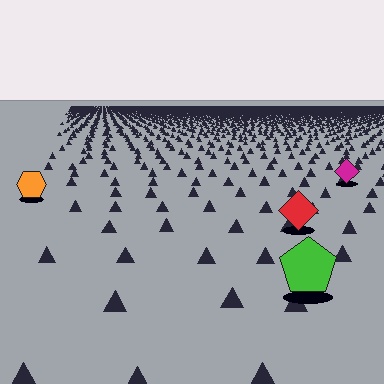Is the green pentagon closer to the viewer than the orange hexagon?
Yes. The green pentagon is closer — you can tell from the texture gradient: the ground texture is coarser near it.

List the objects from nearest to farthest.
From nearest to farthest: the green pentagon, the red diamond, the orange hexagon, the magenta diamond.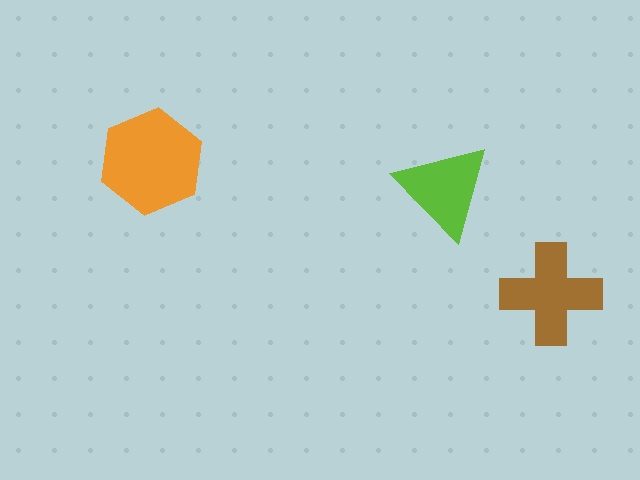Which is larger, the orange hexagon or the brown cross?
The orange hexagon.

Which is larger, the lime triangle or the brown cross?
The brown cross.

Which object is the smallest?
The lime triangle.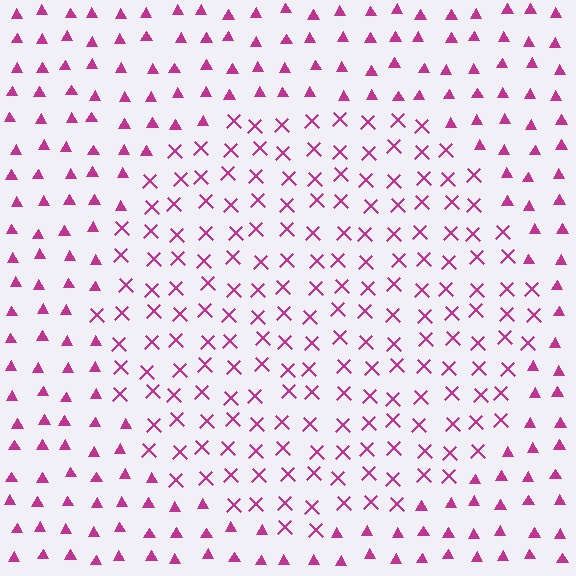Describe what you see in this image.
The image is filled with small magenta elements arranged in a uniform grid. A circle-shaped region contains X marks, while the surrounding area contains triangles. The boundary is defined purely by the change in element shape.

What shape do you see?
I see a circle.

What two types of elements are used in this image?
The image uses X marks inside the circle region and triangles outside it.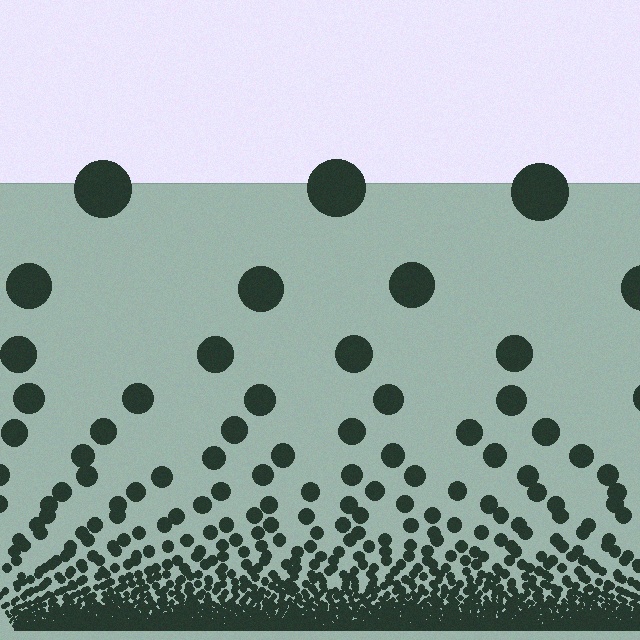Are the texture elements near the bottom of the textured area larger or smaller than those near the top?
Smaller. The gradient is inverted — elements near the bottom are smaller and denser.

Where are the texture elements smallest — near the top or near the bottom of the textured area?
Near the bottom.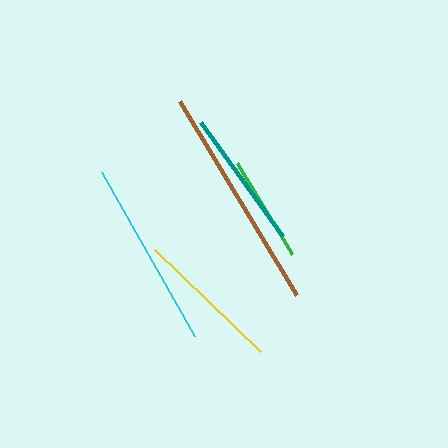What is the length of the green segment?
The green segment is approximately 106 pixels long.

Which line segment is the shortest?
The green line is the shortest at approximately 106 pixels.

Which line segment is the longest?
The brown line is the longest at approximately 226 pixels.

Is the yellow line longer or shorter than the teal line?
The yellow line is longer than the teal line.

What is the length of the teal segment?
The teal segment is approximately 140 pixels long.